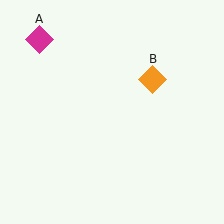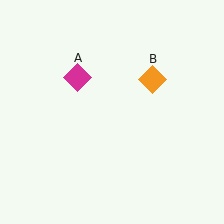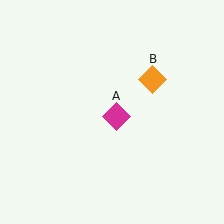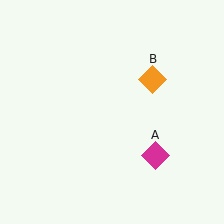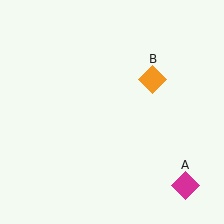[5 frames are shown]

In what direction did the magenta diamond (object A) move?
The magenta diamond (object A) moved down and to the right.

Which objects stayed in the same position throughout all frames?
Orange diamond (object B) remained stationary.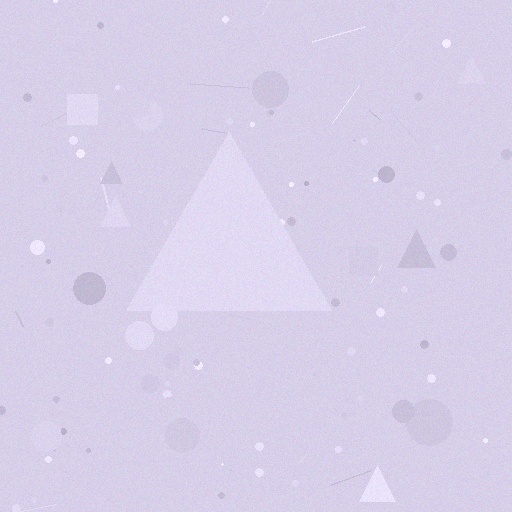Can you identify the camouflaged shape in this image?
The camouflaged shape is a triangle.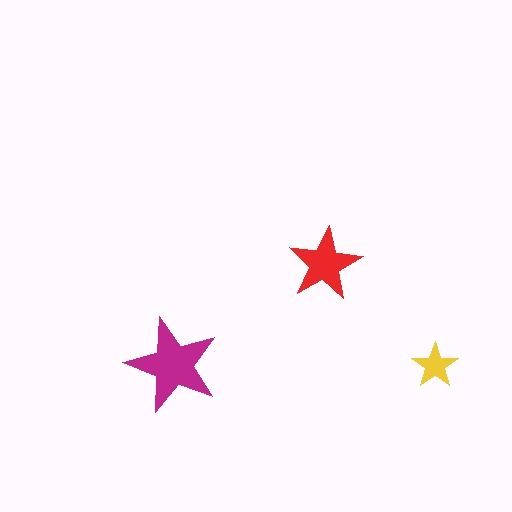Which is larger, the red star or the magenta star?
The magenta one.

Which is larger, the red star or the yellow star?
The red one.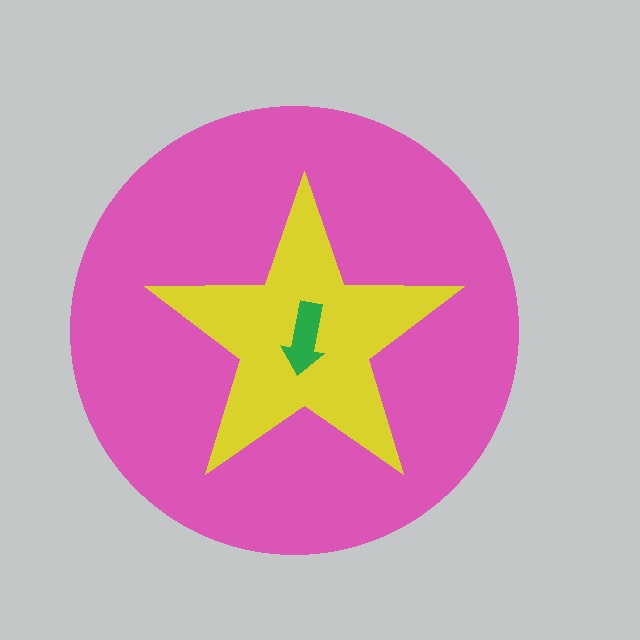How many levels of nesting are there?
3.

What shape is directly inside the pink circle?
The yellow star.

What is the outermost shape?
The pink circle.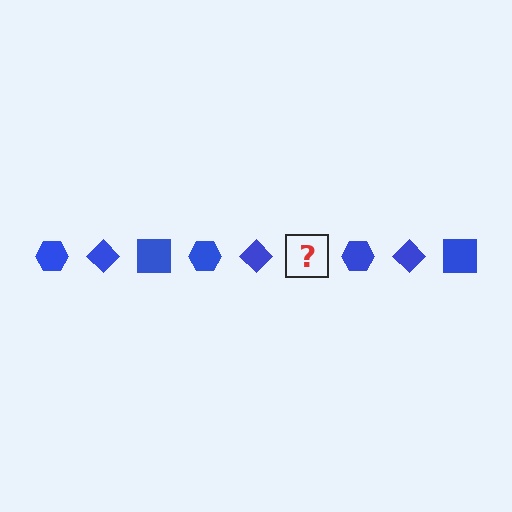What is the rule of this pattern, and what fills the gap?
The rule is that the pattern cycles through hexagon, diamond, square shapes in blue. The gap should be filled with a blue square.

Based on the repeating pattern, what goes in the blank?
The blank should be a blue square.